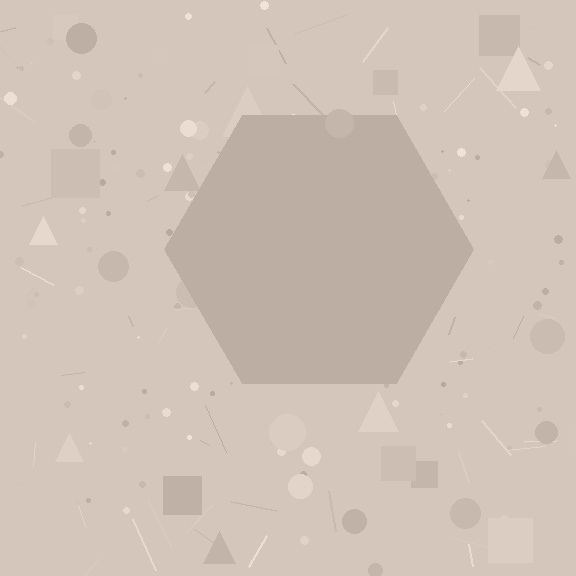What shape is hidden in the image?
A hexagon is hidden in the image.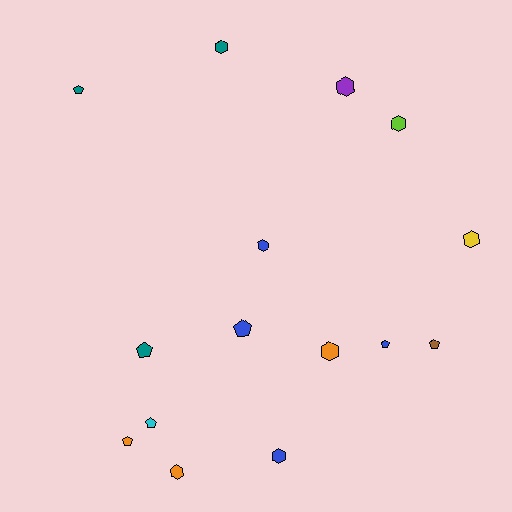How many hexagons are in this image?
There are 8 hexagons.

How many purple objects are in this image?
There is 1 purple object.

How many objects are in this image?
There are 15 objects.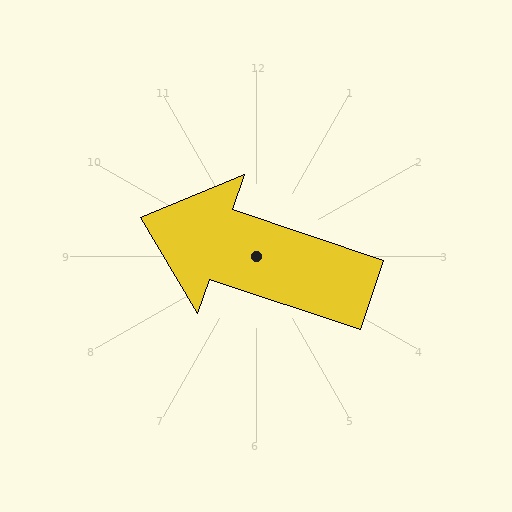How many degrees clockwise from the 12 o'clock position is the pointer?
Approximately 289 degrees.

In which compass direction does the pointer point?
West.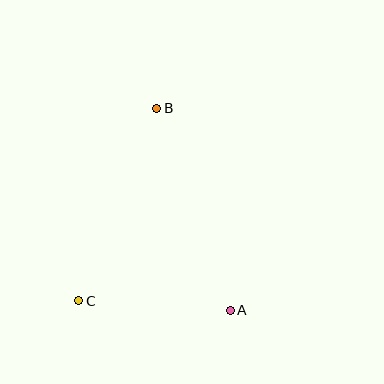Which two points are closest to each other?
Points A and C are closest to each other.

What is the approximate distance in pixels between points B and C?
The distance between B and C is approximately 208 pixels.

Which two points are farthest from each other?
Points A and B are farthest from each other.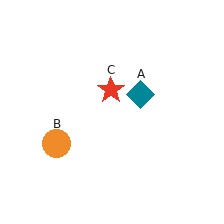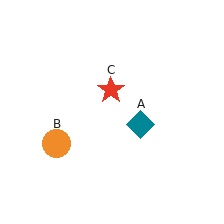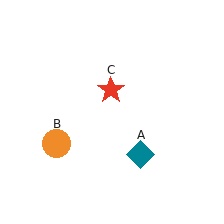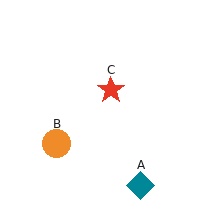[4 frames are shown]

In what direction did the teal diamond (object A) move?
The teal diamond (object A) moved down.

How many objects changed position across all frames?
1 object changed position: teal diamond (object A).